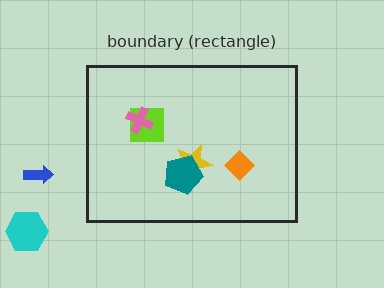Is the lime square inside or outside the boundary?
Inside.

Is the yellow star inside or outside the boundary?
Inside.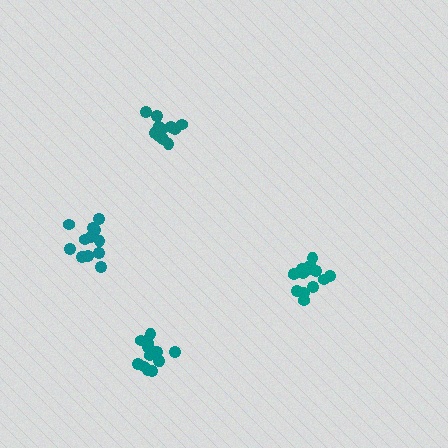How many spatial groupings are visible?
There are 4 spatial groupings.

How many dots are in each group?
Group 1: 13 dots, Group 2: 14 dots, Group 3: 12 dots, Group 4: 15 dots (54 total).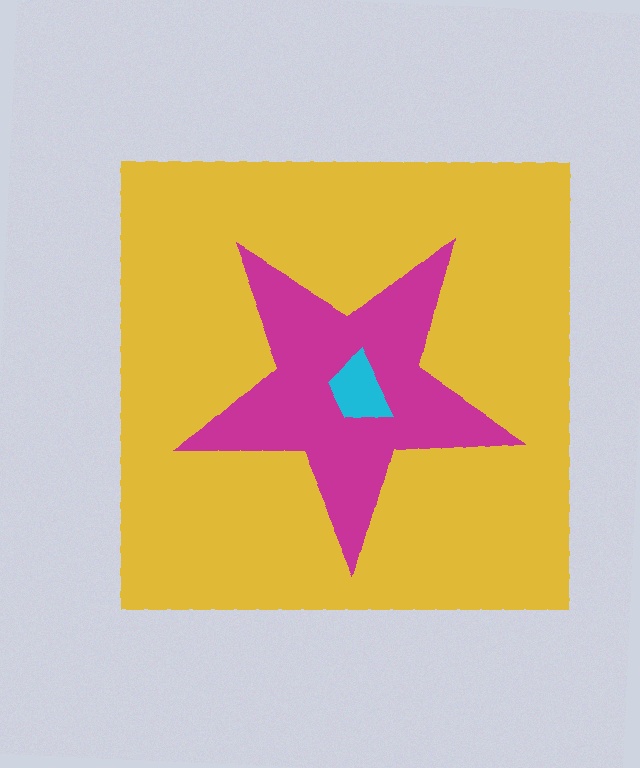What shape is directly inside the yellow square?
The magenta star.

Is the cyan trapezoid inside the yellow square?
Yes.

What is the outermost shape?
The yellow square.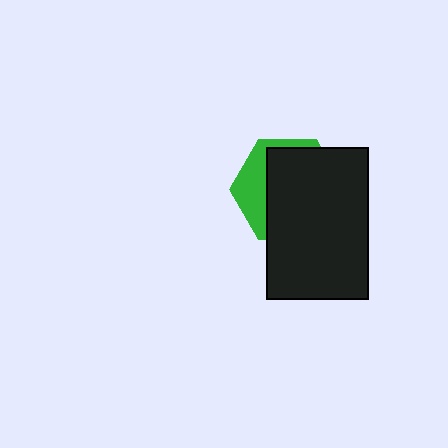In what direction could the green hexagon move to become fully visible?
The green hexagon could move toward the upper-left. That would shift it out from behind the black rectangle entirely.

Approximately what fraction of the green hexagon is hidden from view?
Roughly 70% of the green hexagon is hidden behind the black rectangle.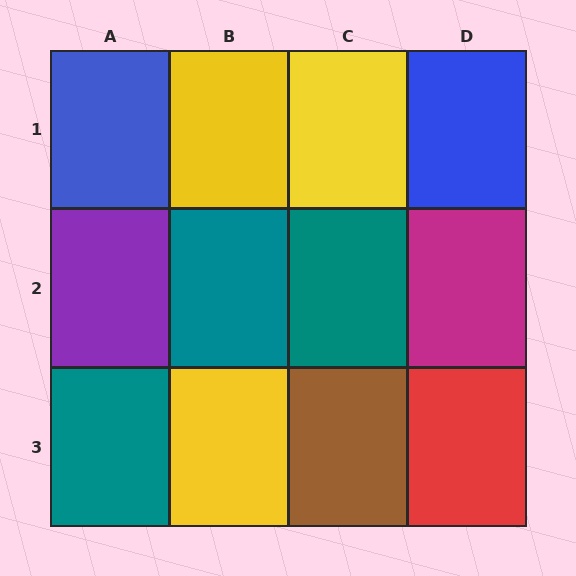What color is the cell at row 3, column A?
Teal.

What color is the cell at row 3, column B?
Yellow.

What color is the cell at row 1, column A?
Blue.